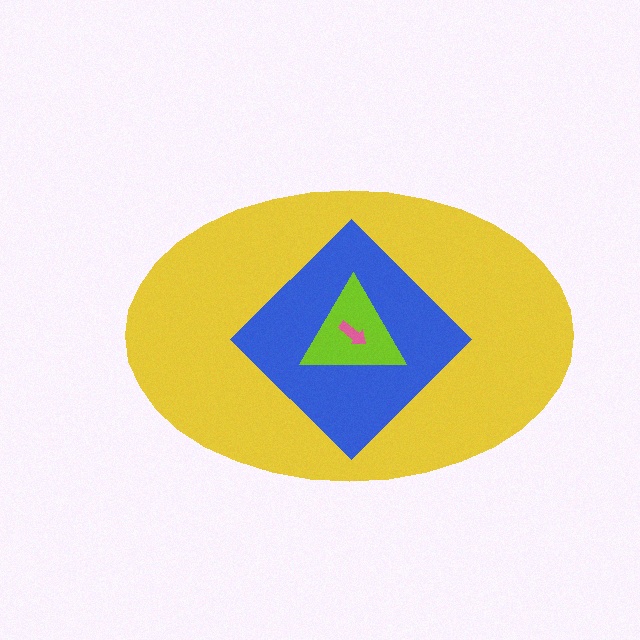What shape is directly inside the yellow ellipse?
The blue diamond.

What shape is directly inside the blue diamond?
The lime triangle.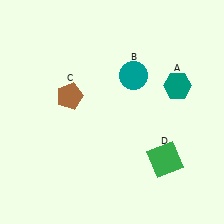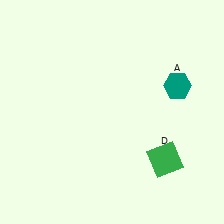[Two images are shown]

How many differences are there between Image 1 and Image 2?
There are 2 differences between the two images.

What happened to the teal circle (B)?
The teal circle (B) was removed in Image 2. It was in the top-right area of Image 1.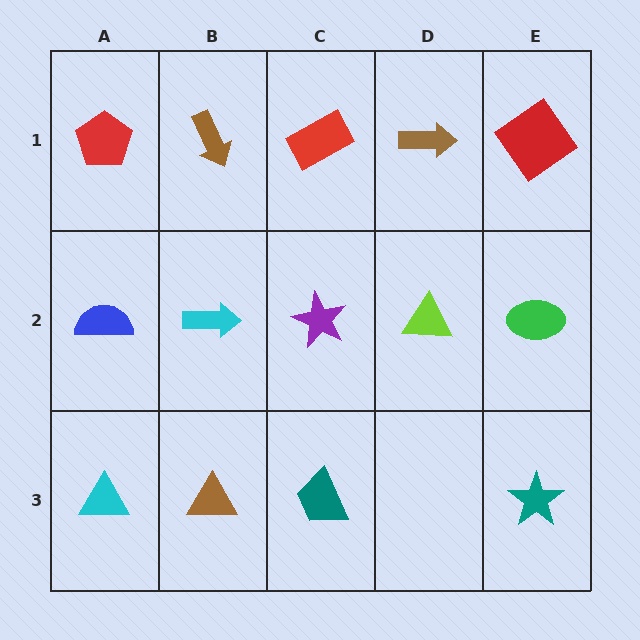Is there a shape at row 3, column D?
No, that cell is empty.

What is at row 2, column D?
A lime triangle.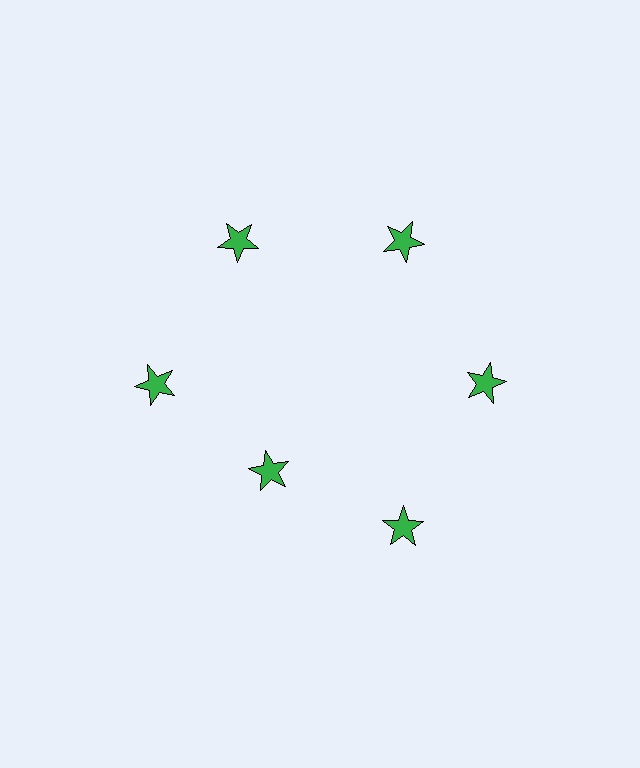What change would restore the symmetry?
The symmetry would be restored by moving it outward, back onto the ring so that all 6 stars sit at equal angles and equal distance from the center.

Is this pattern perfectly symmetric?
No. The 6 green stars are arranged in a ring, but one element near the 7 o'clock position is pulled inward toward the center, breaking the 6-fold rotational symmetry.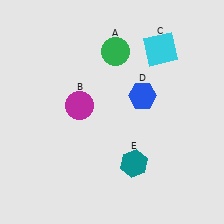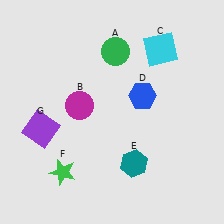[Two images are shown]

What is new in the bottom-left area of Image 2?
A purple square (G) was added in the bottom-left area of Image 2.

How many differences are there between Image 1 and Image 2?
There are 2 differences between the two images.